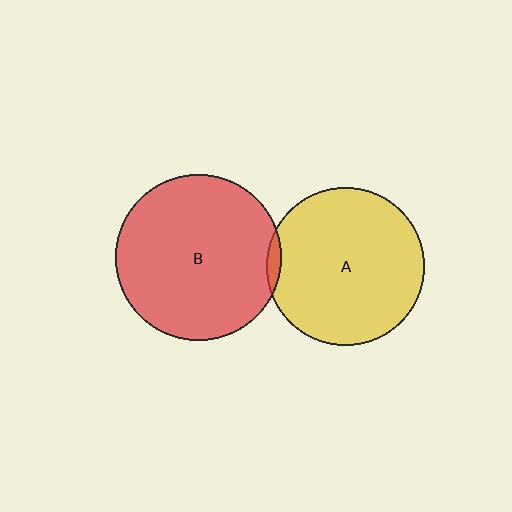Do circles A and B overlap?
Yes.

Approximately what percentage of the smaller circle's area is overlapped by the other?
Approximately 5%.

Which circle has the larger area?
Circle B (red).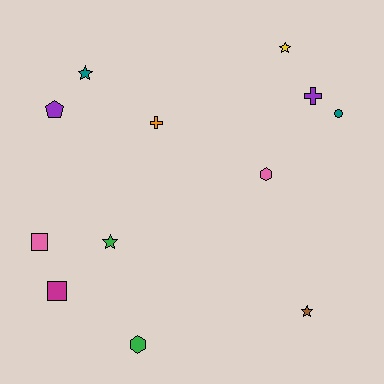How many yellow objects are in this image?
There is 1 yellow object.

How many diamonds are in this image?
There are no diamonds.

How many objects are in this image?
There are 12 objects.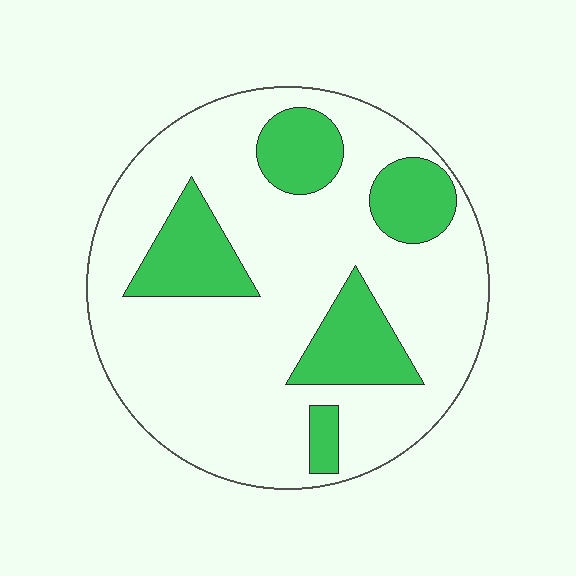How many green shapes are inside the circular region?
5.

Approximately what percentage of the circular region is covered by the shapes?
Approximately 25%.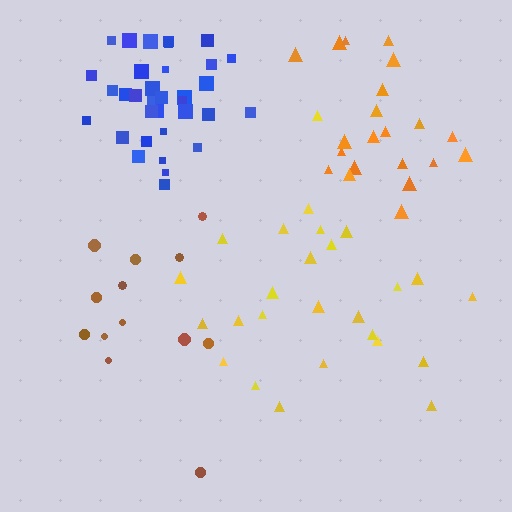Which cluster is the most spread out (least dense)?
Brown.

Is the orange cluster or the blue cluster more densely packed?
Blue.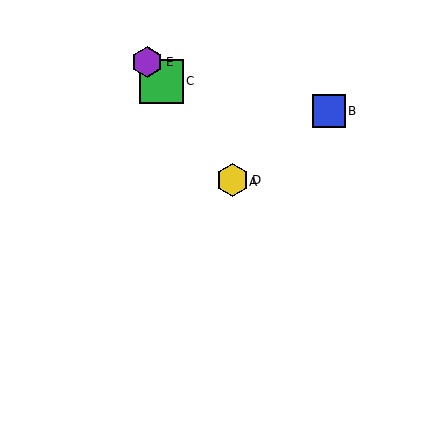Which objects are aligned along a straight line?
Objects A, C, D, E are aligned along a straight line.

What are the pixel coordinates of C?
Object C is at (161, 81).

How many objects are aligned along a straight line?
4 objects (A, C, D, E) are aligned along a straight line.